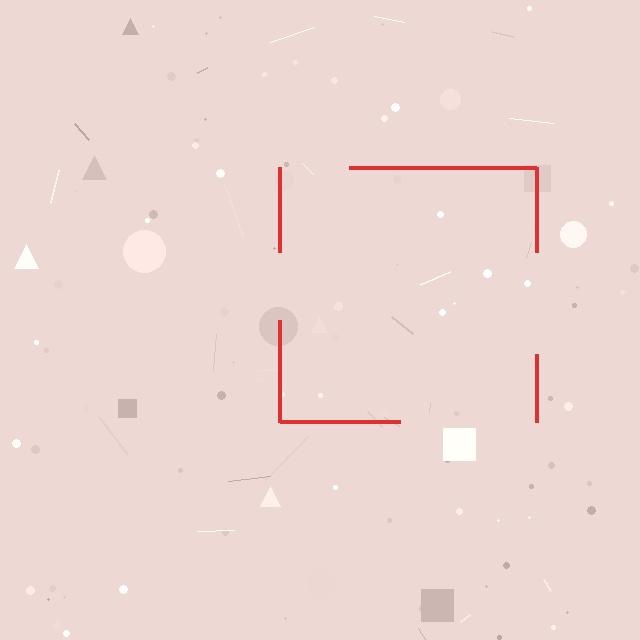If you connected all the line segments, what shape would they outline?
They would outline a square.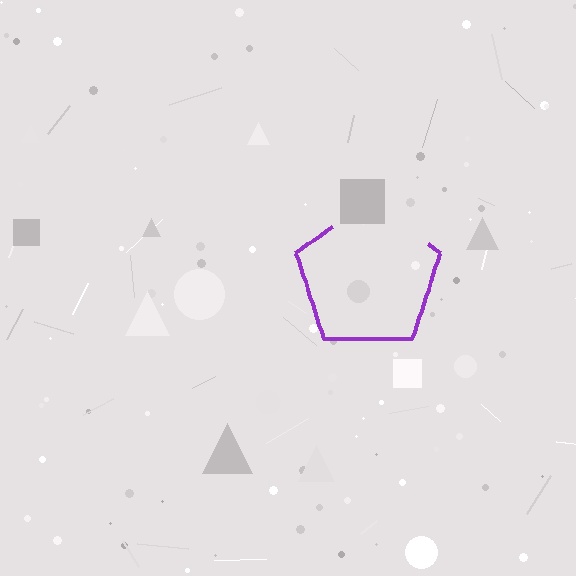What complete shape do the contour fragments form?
The contour fragments form a pentagon.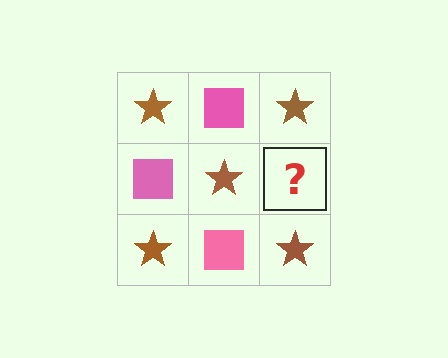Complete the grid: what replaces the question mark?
The question mark should be replaced with a pink square.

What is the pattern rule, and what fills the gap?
The rule is that it alternates brown star and pink square in a checkerboard pattern. The gap should be filled with a pink square.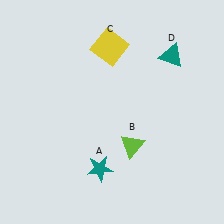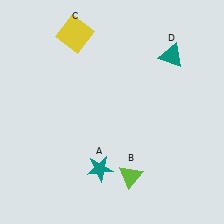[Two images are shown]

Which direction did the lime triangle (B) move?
The lime triangle (B) moved down.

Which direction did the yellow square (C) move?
The yellow square (C) moved left.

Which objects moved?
The objects that moved are: the lime triangle (B), the yellow square (C).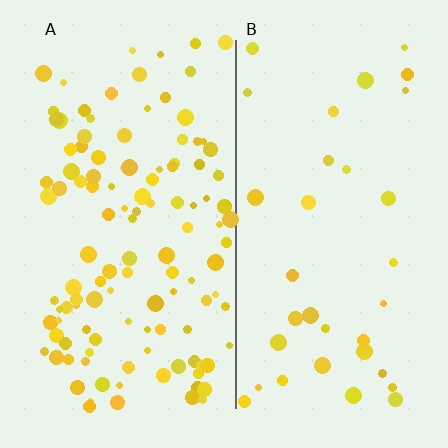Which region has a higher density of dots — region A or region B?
A (the left).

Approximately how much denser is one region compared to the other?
Approximately 3.4× — region A over region B.